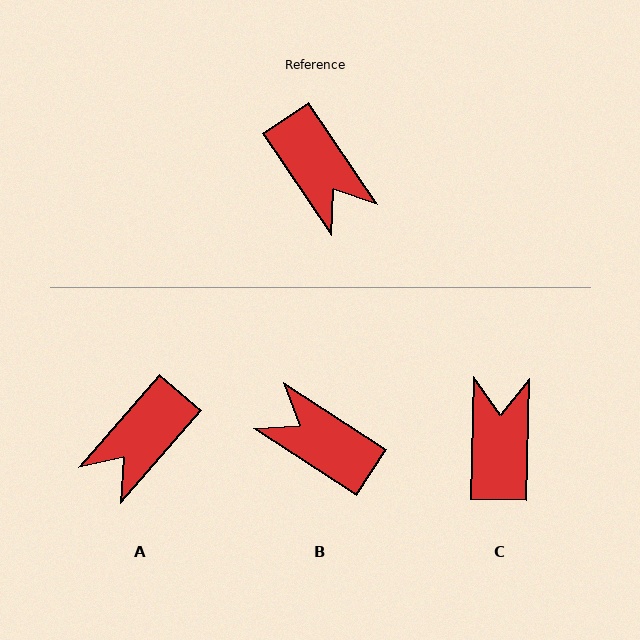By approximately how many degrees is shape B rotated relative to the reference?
Approximately 157 degrees clockwise.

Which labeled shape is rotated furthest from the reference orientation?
B, about 157 degrees away.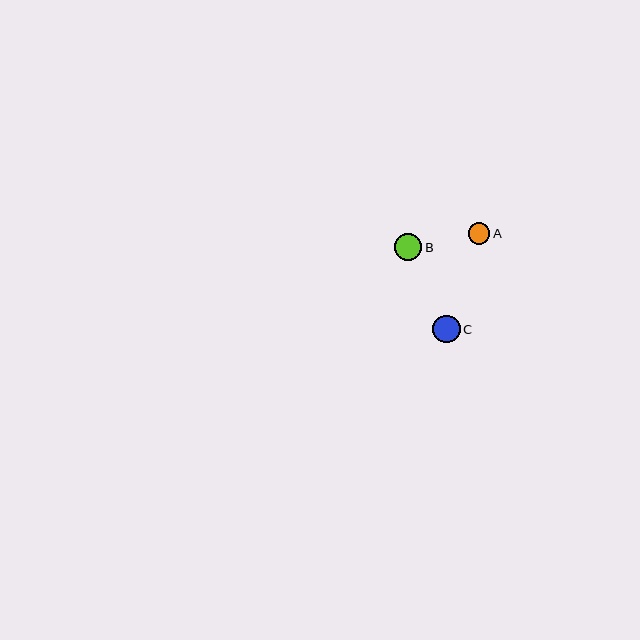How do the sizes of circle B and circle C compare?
Circle B and circle C are approximately the same size.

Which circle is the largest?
Circle B is the largest with a size of approximately 27 pixels.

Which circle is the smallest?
Circle A is the smallest with a size of approximately 22 pixels.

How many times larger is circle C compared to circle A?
Circle C is approximately 1.3 times the size of circle A.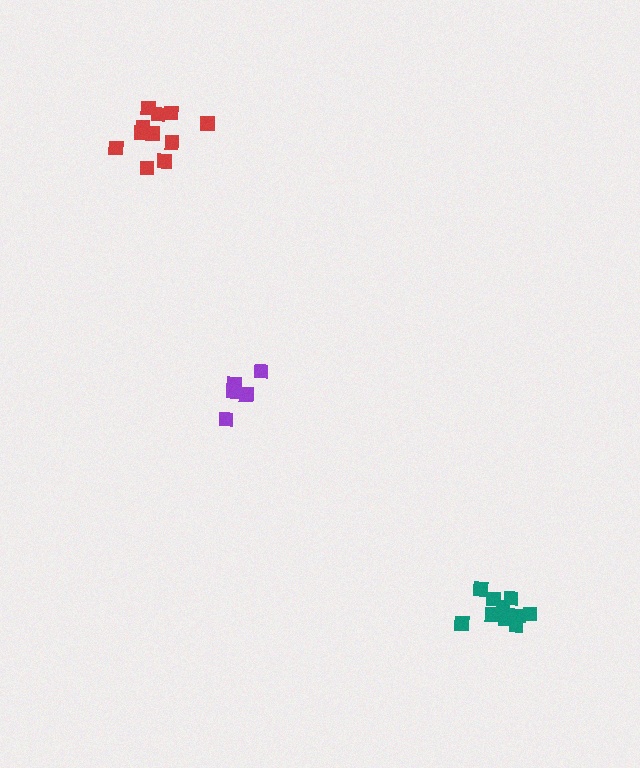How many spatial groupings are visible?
There are 3 spatial groupings.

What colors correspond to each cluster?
The clusters are colored: teal, red, purple.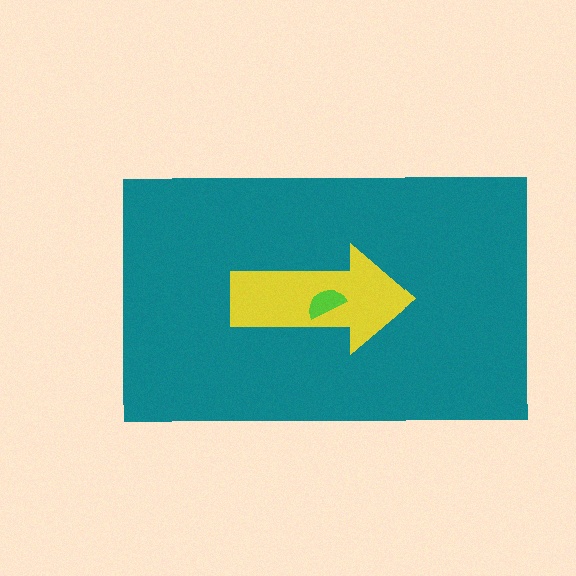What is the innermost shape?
The lime semicircle.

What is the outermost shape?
The teal rectangle.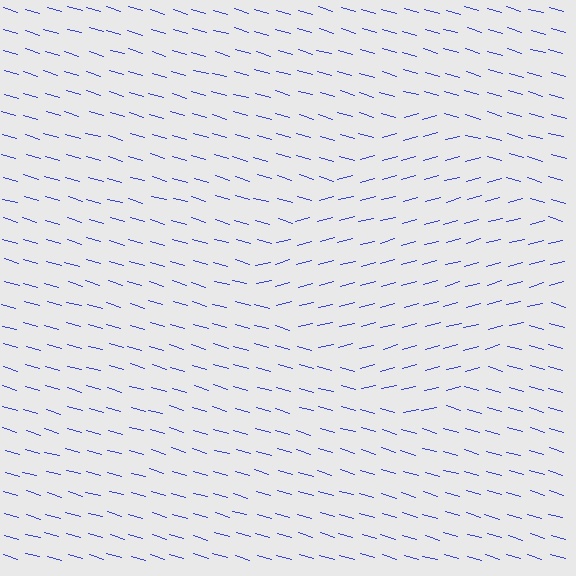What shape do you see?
I see a diamond.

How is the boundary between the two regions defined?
The boundary is defined purely by a change in line orientation (approximately 31 degrees difference). All lines are the same color and thickness.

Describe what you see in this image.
The image is filled with small blue line segments. A diamond region in the image has lines oriented differently from the surrounding lines, creating a visible texture boundary.